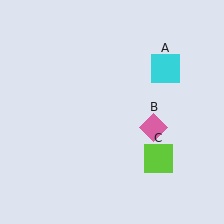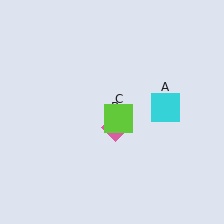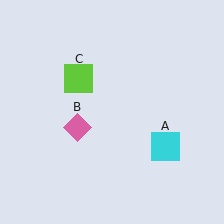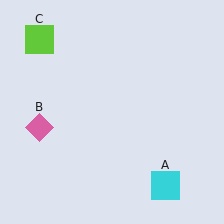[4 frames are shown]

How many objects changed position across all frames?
3 objects changed position: cyan square (object A), pink diamond (object B), lime square (object C).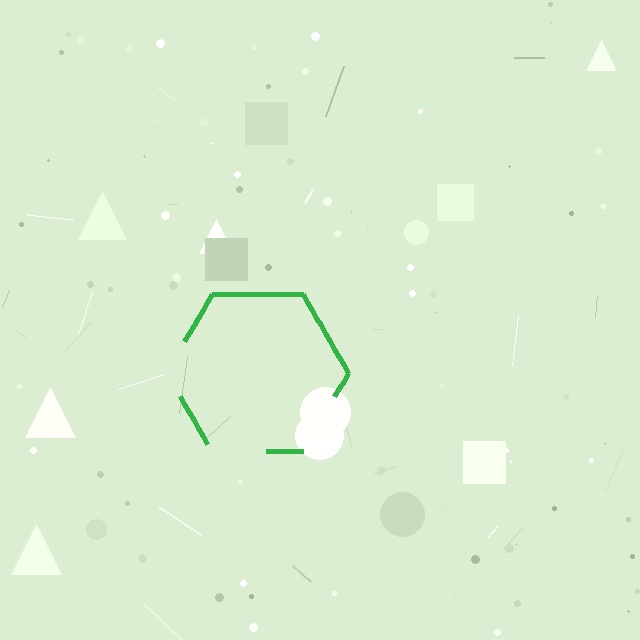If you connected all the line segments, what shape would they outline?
They would outline a hexagon.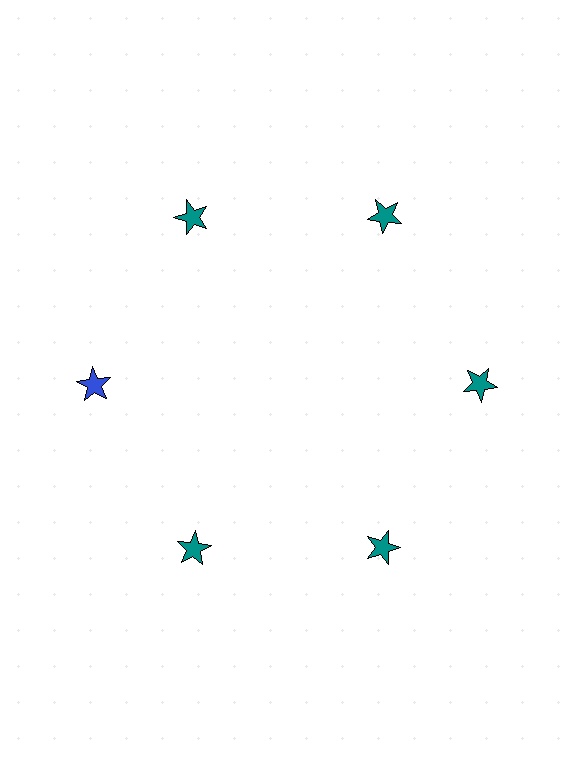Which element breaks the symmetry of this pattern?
The blue star at roughly the 9 o'clock position breaks the symmetry. All other shapes are teal stars.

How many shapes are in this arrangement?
There are 6 shapes arranged in a ring pattern.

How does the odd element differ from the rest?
It has a different color: blue instead of teal.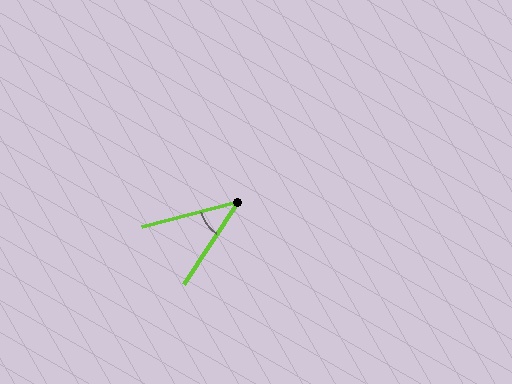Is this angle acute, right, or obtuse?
It is acute.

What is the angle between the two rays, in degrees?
Approximately 42 degrees.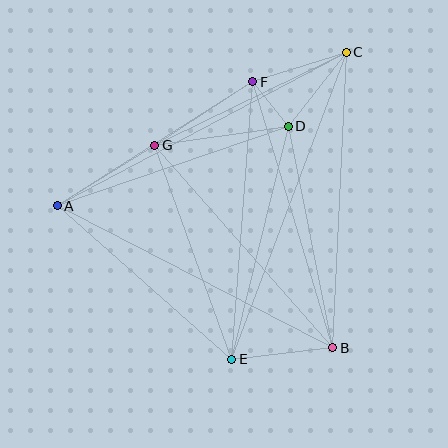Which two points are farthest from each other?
Points C and E are farthest from each other.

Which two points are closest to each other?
Points D and F are closest to each other.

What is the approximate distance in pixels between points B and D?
The distance between B and D is approximately 226 pixels.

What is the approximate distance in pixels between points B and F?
The distance between B and F is approximately 278 pixels.